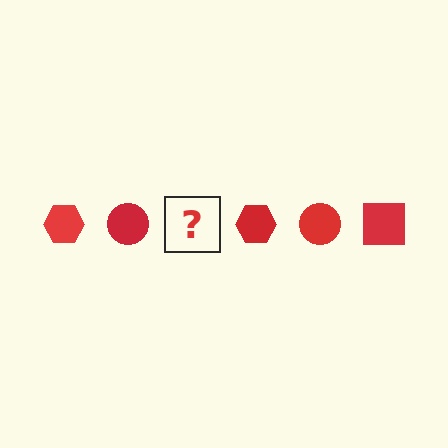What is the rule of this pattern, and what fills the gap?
The rule is that the pattern cycles through hexagon, circle, square shapes in red. The gap should be filled with a red square.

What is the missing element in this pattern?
The missing element is a red square.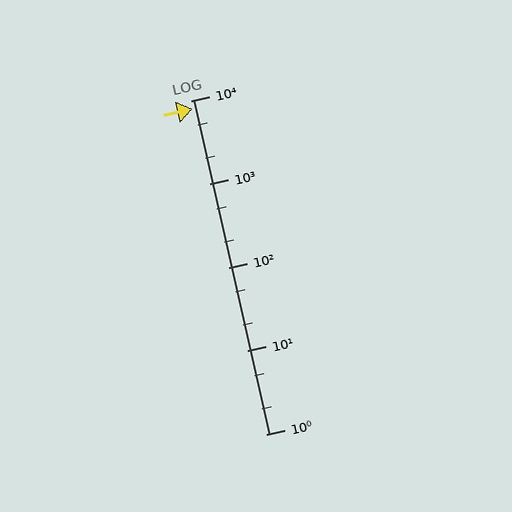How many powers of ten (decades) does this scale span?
The scale spans 4 decades, from 1 to 10000.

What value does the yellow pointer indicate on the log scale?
The pointer indicates approximately 7900.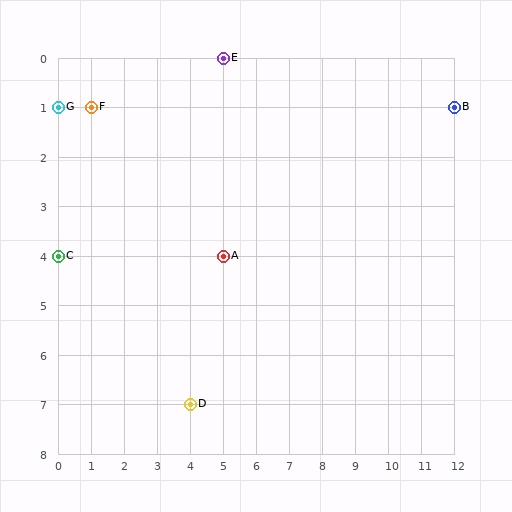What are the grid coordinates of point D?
Point D is at grid coordinates (4, 7).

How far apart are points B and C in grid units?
Points B and C are 12 columns and 3 rows apart (about 12.4 grid units diagonally).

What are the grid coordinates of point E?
Point E is at grid coordinates (5, 0).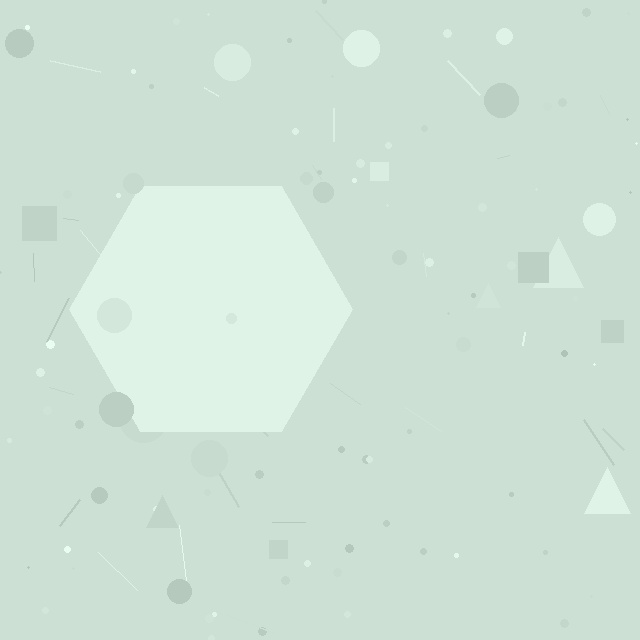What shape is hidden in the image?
A hexagon is hidden in the image.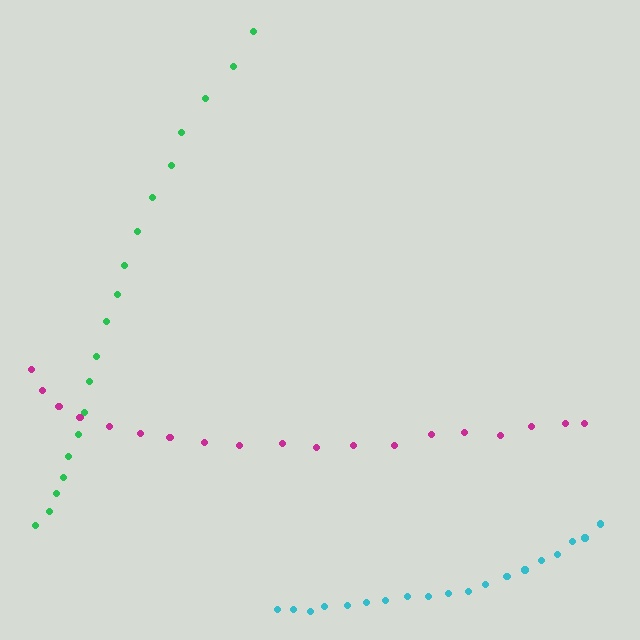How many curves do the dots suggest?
There are 3 distinct paths.